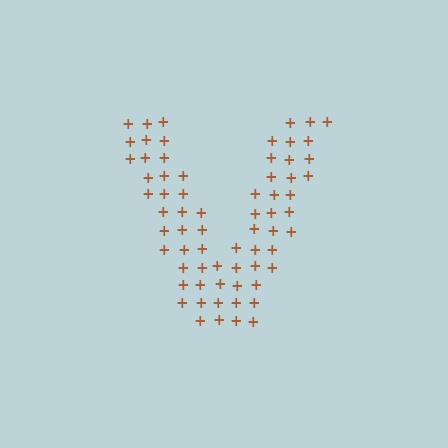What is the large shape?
The large shape is the letter V.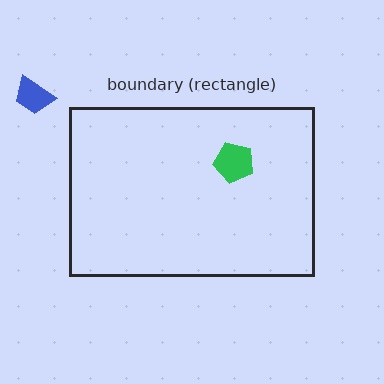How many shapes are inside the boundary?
1 inside, 1 outside.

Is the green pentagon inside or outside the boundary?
Inside.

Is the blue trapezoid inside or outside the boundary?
Outside.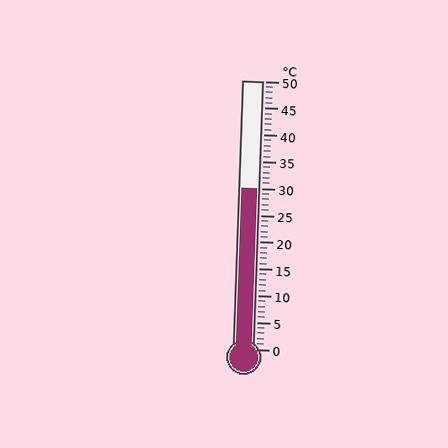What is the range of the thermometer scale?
The thermometer scale ranges from 0°C to 50°C.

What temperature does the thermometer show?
The thermometer shows approximately 30°C.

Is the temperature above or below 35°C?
The temperature is below 35°C.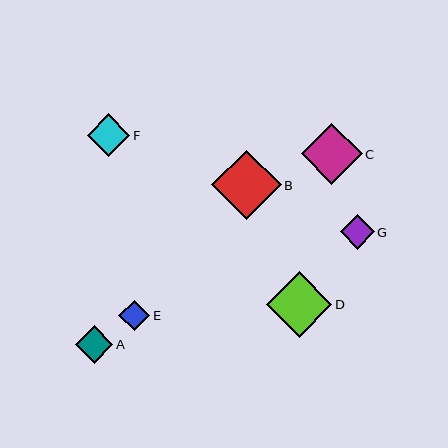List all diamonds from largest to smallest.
From largest to smallest: B, D, C, F, A, G, E.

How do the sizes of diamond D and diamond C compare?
Diamond D and diamond C are approximately the same size.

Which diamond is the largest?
Diamond B is the largest with a size of approximately 69 pixels.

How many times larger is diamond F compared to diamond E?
Diamond F is approximately 1.4 times the size of diamond E.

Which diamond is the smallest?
Diamond E is the smallest with a size of approximately 31 pixels.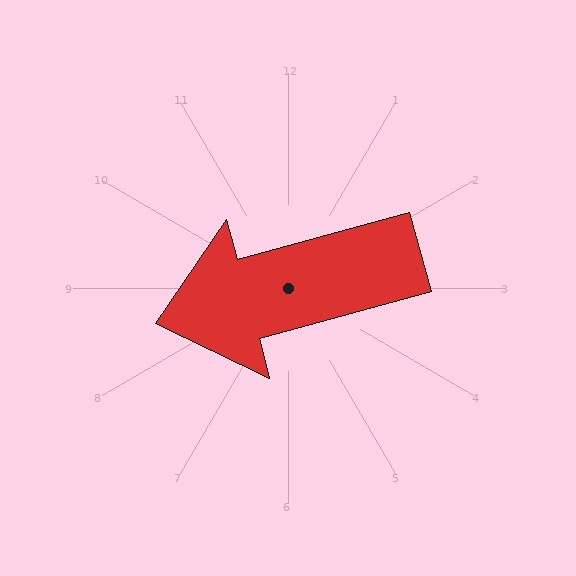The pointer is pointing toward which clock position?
Roughly 8 o'clock.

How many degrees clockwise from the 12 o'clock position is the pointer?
Approximately 255 degrees.